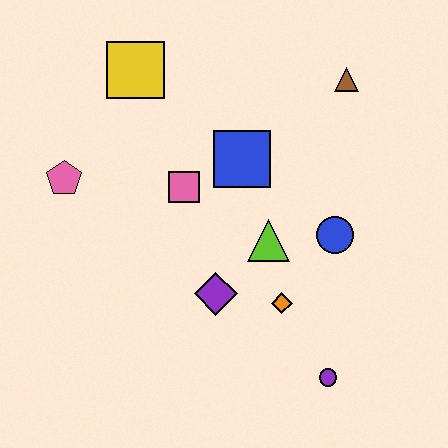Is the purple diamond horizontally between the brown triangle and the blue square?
No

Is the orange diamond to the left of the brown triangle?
Yes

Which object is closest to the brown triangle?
The blue square is closest to the brown triangle.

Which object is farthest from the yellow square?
The purple circle is farthest from the yellow square.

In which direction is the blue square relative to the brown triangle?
The blue square is to the left of the brown triangle.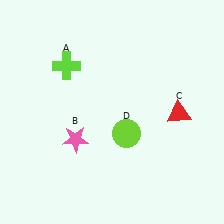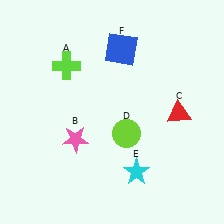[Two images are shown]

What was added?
A cyan star (E), a blue square (F) were added in Image 2.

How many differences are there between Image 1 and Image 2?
There are 2 differences between the two images.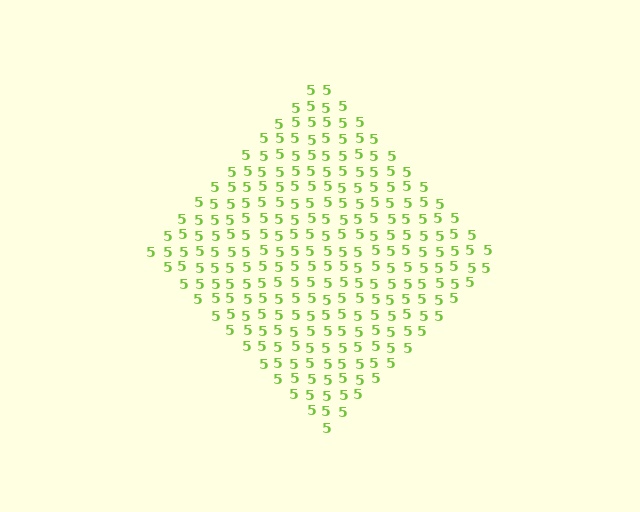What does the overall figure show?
The overall figure shows a diamond.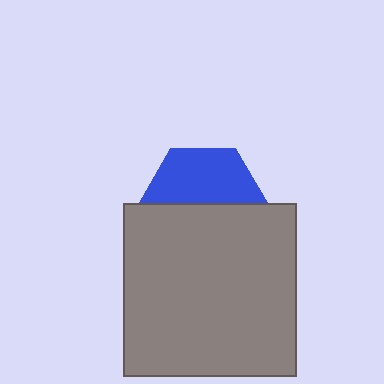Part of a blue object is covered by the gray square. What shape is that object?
It is a hexagon.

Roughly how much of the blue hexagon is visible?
About half of it is visible (roughly 49%).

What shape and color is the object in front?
The object in front is a gray square.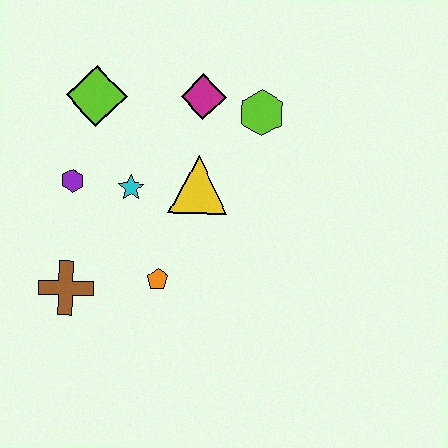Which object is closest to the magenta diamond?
The lime hexagon is closest to the magenta diamond.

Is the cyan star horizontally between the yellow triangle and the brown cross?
Yes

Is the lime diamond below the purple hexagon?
No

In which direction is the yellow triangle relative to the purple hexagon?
The yellow triangle is to the right of the purple hexagon.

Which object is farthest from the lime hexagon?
The brown cross is farthest from the lime hexagon.